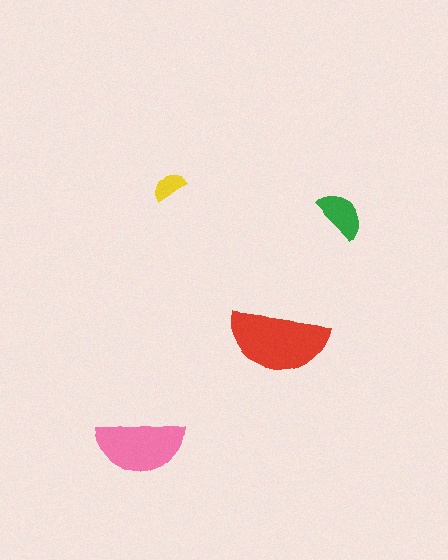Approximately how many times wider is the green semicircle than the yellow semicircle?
About 1.5 times wider.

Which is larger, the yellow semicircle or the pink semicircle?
The pink one.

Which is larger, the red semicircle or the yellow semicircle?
The red one.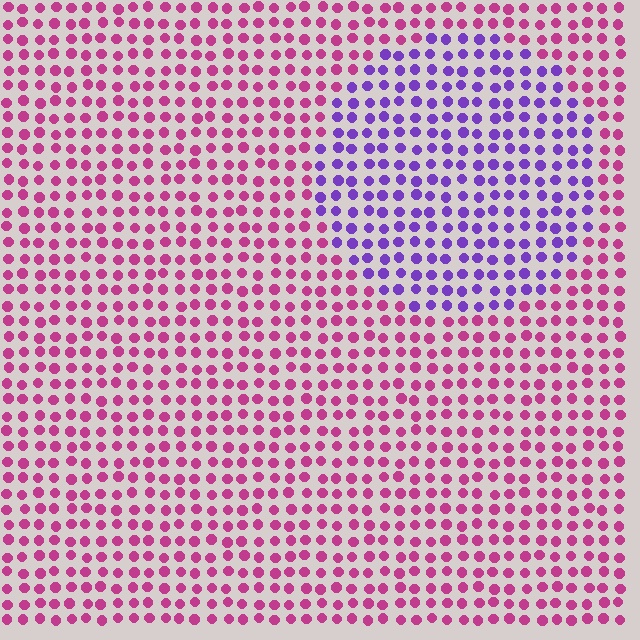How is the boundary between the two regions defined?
The boundary is defined purely by a slight shift in hue (about 56 degrees). Spacing, size, and orientation are identical on both sides.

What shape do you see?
I see a circle.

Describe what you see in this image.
The image is filled with small magenta elements in a uniform arrangement. A circle-shaped region is visible where the elements are tinted to a slightly different hue, forming a subtle color boundary.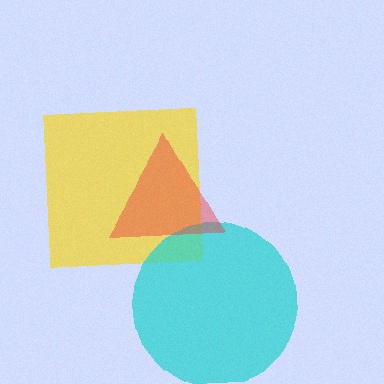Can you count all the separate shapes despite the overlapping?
Yes, there are 3 separate shapes.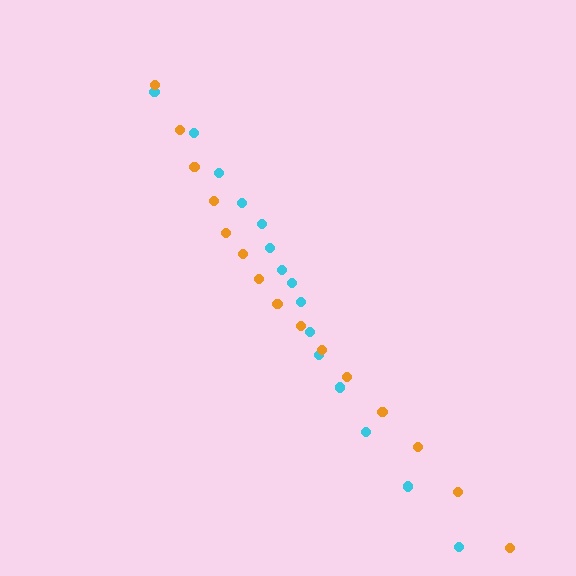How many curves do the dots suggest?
There are 2 distinct paths.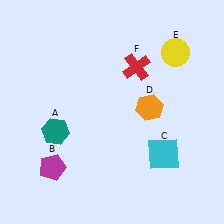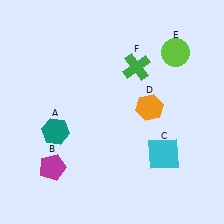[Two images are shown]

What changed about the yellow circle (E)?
In Image 1, E is yellow. In Image 2, it changed to lime.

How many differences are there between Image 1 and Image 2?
There are 2 differences between the two images.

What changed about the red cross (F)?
In Image 1, F is red. In Image 2, it changed to green.